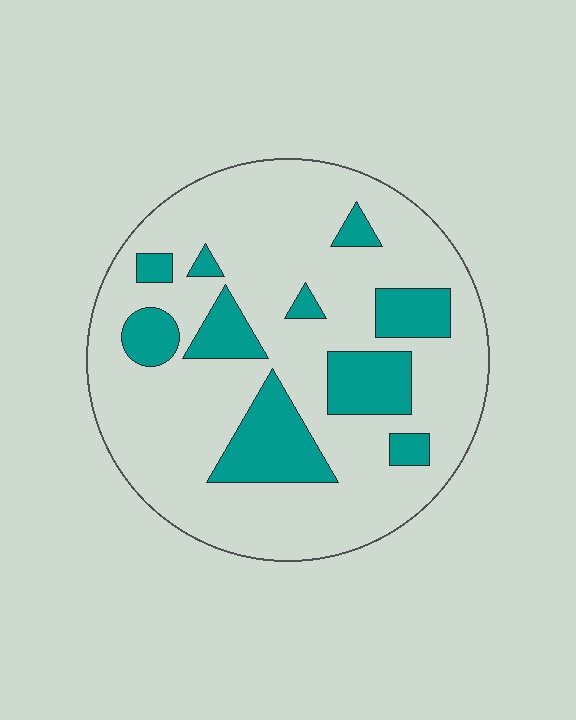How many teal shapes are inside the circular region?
10.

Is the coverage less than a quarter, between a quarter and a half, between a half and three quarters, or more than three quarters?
Less than a quarter.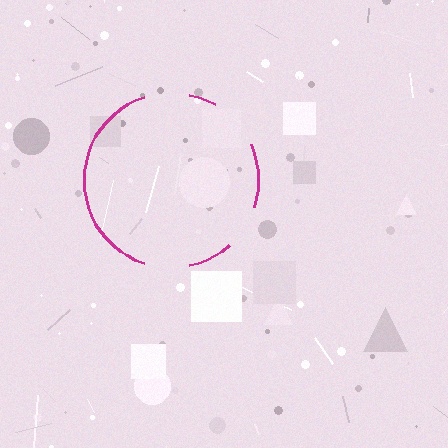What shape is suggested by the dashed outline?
The dashed outline suggests a circle.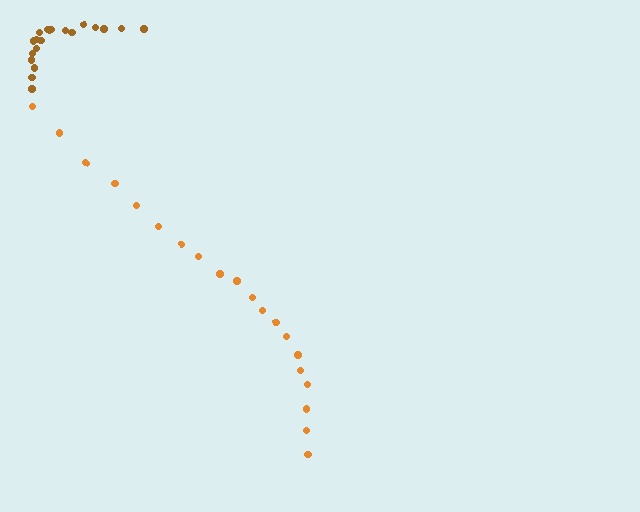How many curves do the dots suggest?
There are 2 distinct paths.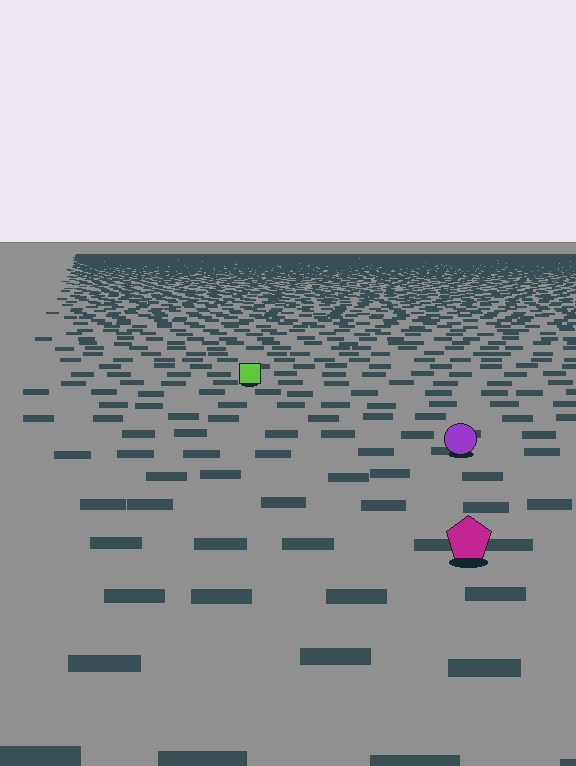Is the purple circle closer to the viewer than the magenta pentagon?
No. The magenta pentagon is closer — you can tell from the texture gradient: the ground texture is coarser near it.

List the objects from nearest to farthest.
From nearest to farthest: the magenta pentagon, the purple circle, the lime square.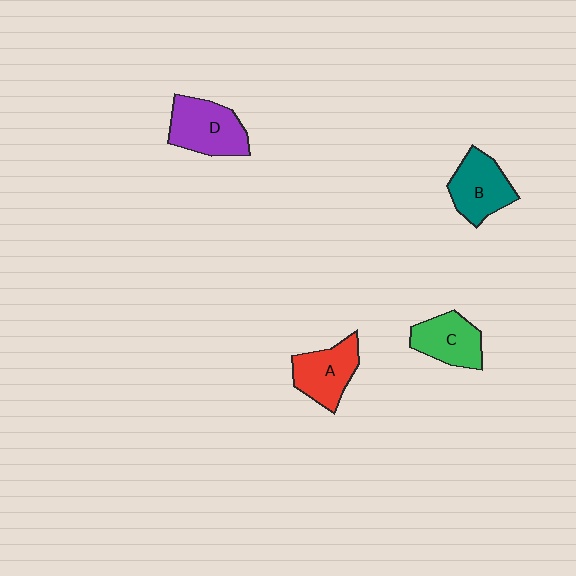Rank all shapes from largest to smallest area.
From largest to smallest: D (purple), B (teal), A (red), C (green).